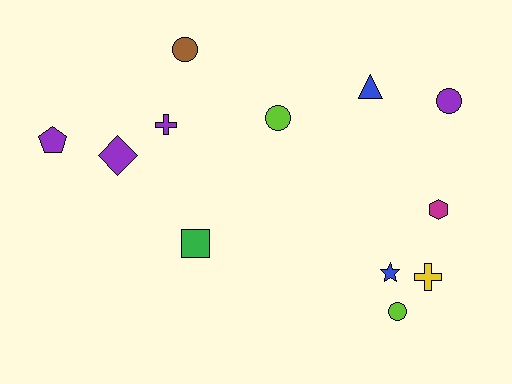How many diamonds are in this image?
There is 1 diamond.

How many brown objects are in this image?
There is 1 brown object.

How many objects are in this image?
There are 12 objects.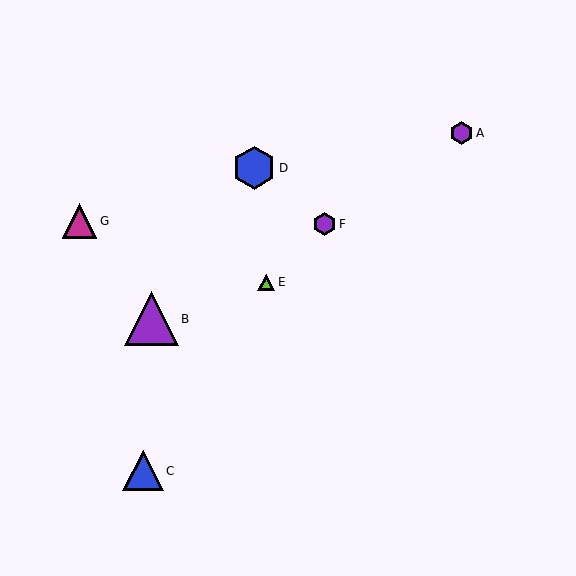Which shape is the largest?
The purple triangle (labeled B) is the largest.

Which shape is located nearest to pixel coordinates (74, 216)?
The magenta triangle (labeled G) at (80, 221) is nearest to that location.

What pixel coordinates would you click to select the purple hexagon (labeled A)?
Click at (461, 133) to select the purple hexagon A.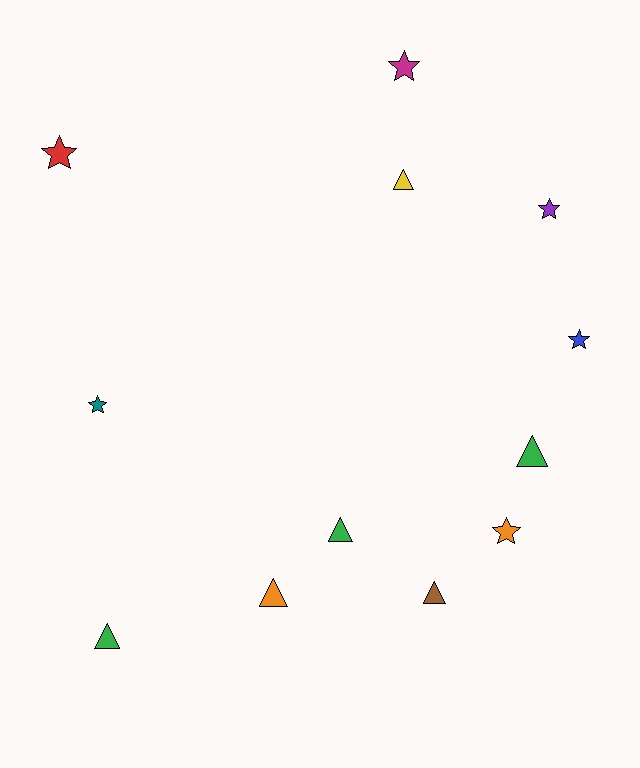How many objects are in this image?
There are 12 objects.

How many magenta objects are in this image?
There is 1 magenta object.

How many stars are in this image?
There are 6 stars.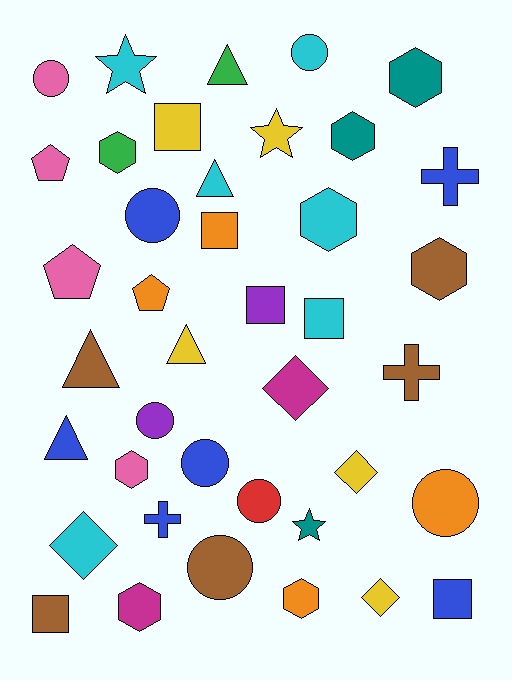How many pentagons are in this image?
There are 3 pentagons.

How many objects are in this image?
There are 40 objects.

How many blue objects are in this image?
There are 6 blue objects.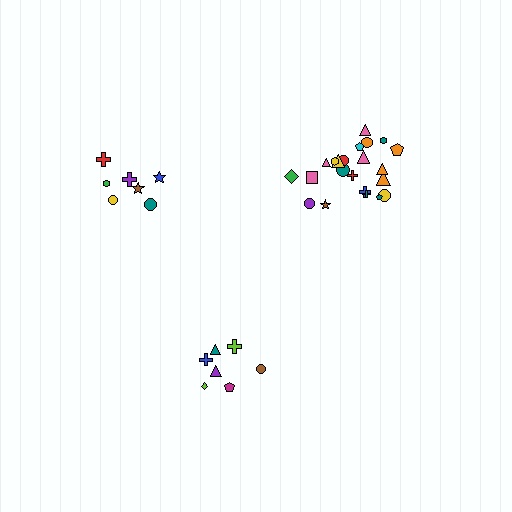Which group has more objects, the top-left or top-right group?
The top-right group.